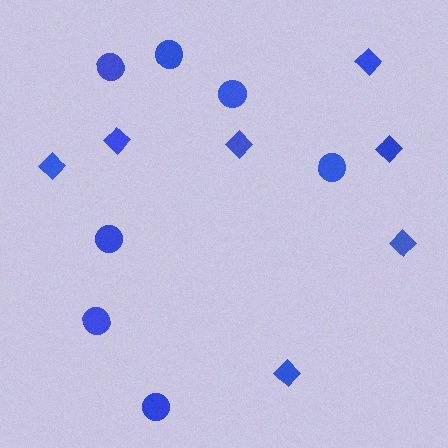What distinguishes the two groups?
There are 2 groups: one group of circles (7) and one group of diamonds (7).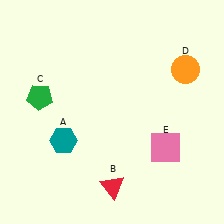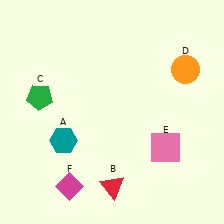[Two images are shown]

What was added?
A magenta diamond (F) was added in Image 2.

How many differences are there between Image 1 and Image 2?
There is 1 difference between the two images.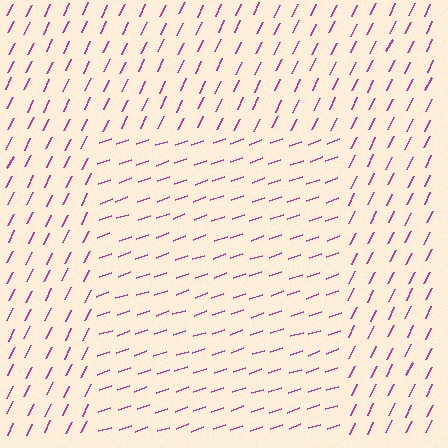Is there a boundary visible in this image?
Yes, there is a texture boundary formed by a change in line orientation.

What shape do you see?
I see a rectangle.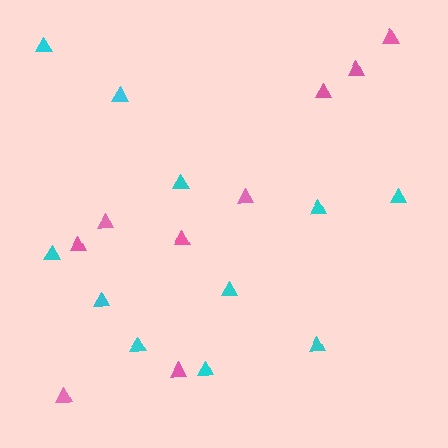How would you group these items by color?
There are 2 groups: one group of cyan triangles (11) and one group of pink triangles (9).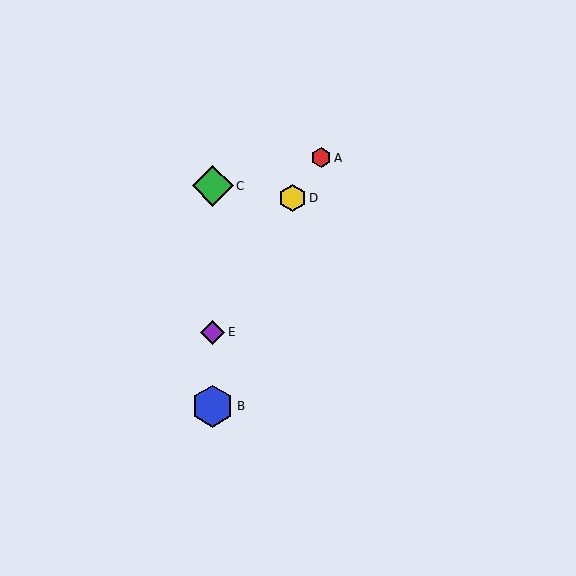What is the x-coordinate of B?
Object B is at x≈213.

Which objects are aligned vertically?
Objects B, C, E are aligned vertically.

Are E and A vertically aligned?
No, E is at x≈213 and A is at x≈321.